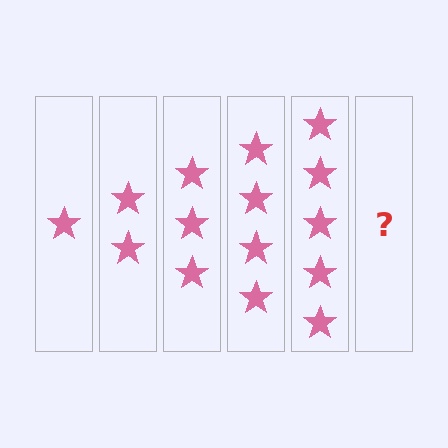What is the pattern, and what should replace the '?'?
The pattern is that each step adds one more star. The '?' should be 6 stars.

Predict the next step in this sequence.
The next step is 6 stars.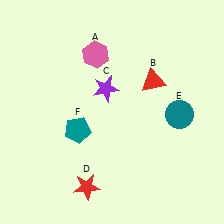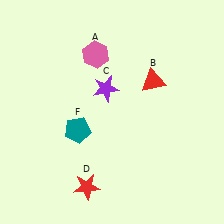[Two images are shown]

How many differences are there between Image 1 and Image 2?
There is 1 difference between the two images.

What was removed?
The teal circle (E) was removed in Image 2.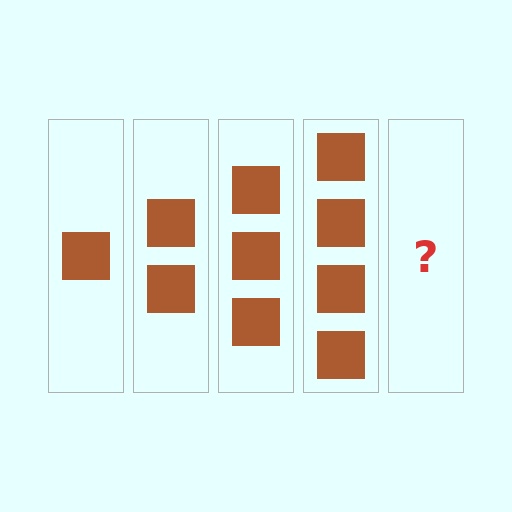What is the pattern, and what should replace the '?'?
The pattern is that each step adds one more square. The '?' should be 5 squares.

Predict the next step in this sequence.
The next step is 5 squares.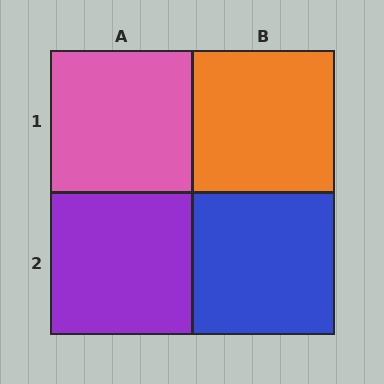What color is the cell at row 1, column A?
Pink.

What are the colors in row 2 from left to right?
Purple, blue.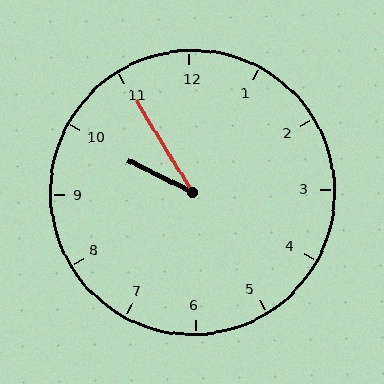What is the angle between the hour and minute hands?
Approximately 32 degrees.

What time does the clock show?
9:55.